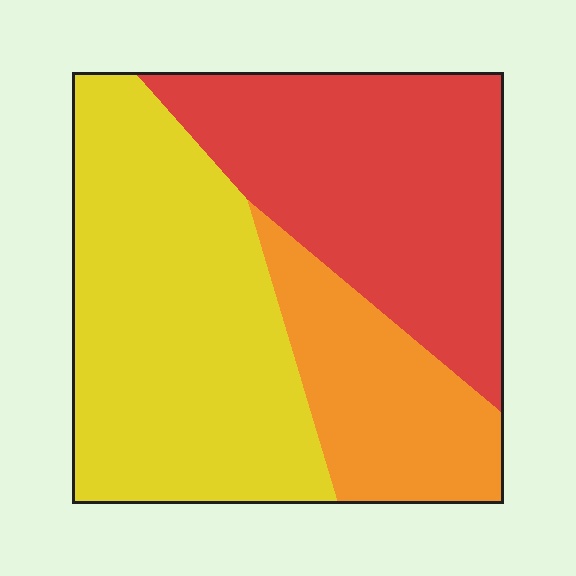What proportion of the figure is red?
Red covers about 35% of the figure.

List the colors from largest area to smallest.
From largest to smallest: yellow, red, orange.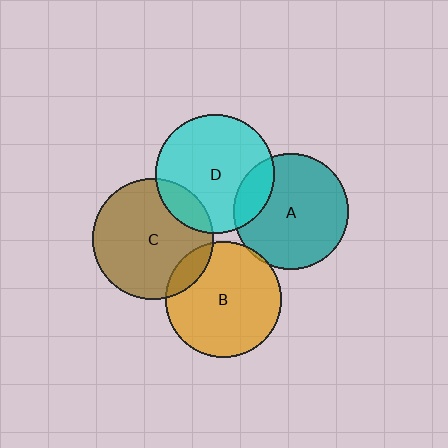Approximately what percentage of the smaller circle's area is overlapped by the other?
Approximately 10%.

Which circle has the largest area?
Circle C (brown).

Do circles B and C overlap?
Yes.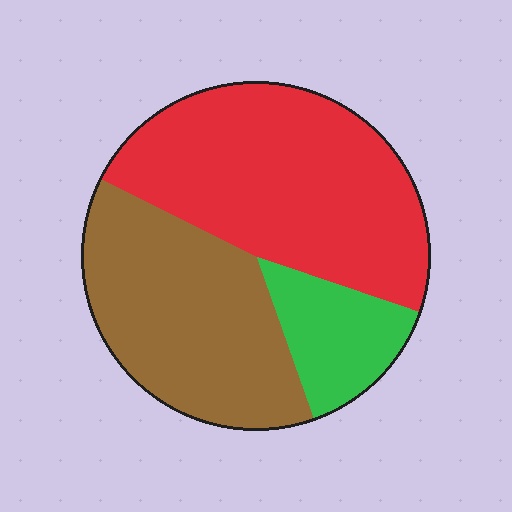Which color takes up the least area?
Green, at roughly 15%.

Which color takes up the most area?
Red, at roughly 50%.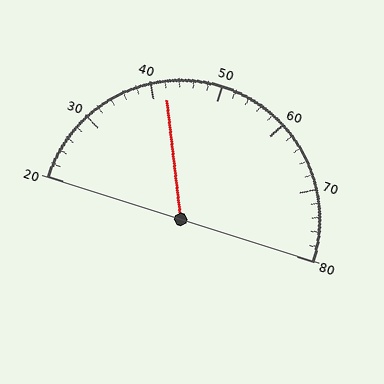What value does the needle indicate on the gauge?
The needle indicates approximately 42.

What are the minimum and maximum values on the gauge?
The gauge ranges from 20 to 80.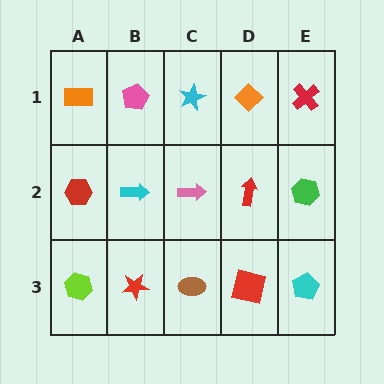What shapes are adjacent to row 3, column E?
A green hexagon (row 2, column E), a red square (row 3, column D).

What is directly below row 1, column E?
A green hexagon.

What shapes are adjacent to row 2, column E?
A red cross (row 1, column E), a cyan pentagon (row 3, column E), a red arrow (row 2, column D).